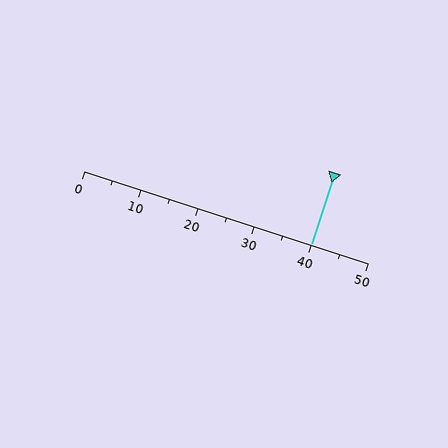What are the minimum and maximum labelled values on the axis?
The axis runs from 0 to 50.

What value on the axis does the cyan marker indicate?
The marker indicates approximately 40.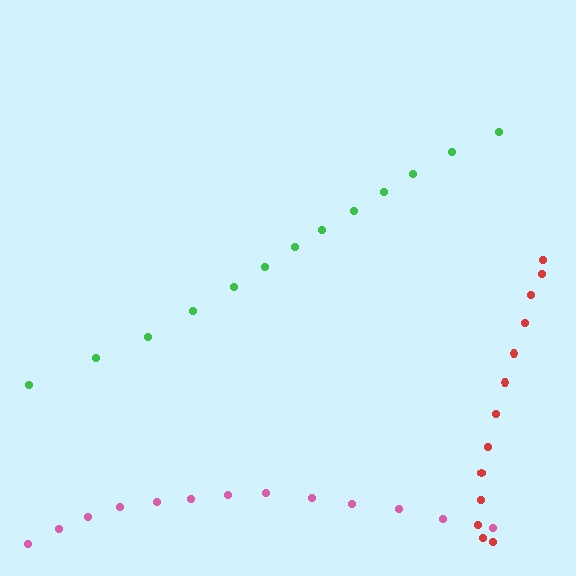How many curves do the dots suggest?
There are 3 distinct paths.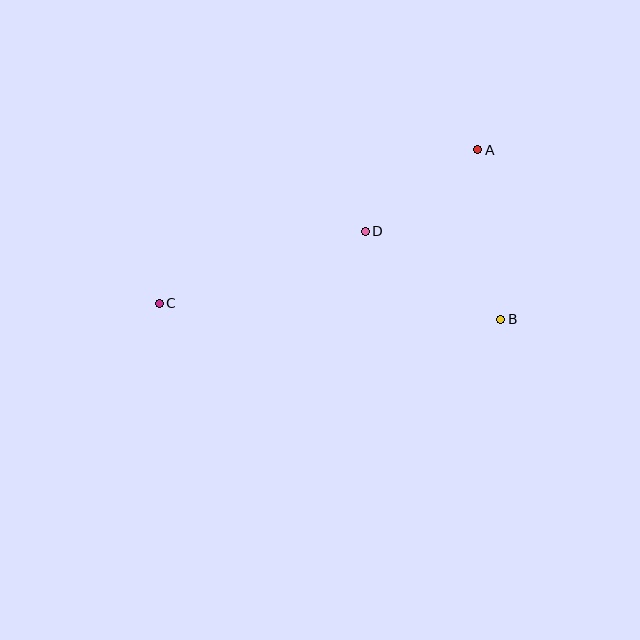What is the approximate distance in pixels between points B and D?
The distance between B and D is approximately 163 pixels.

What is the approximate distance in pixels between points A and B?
The distance between A and B is approximately 171 pixels.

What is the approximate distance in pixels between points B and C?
The distance between B and C is approximately 342 pixels.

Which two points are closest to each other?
Points A and D are closest to each other.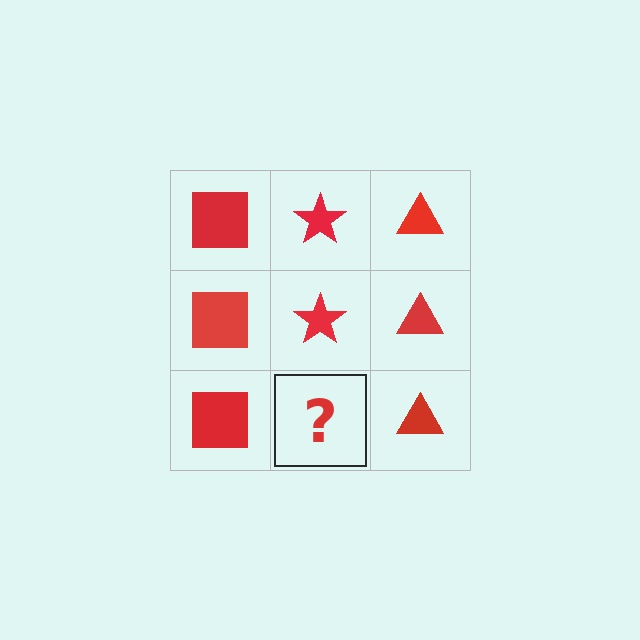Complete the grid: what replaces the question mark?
The question mark should be replaced with a red star.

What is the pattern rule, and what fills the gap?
The rule is that each column has a consistent shape. The gap should be filled with a red star.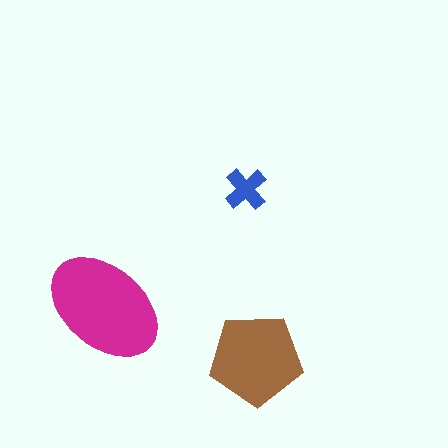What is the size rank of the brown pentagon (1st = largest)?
2nd.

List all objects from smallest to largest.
The blue cross, the brown pentagon, the magenta ellipse.